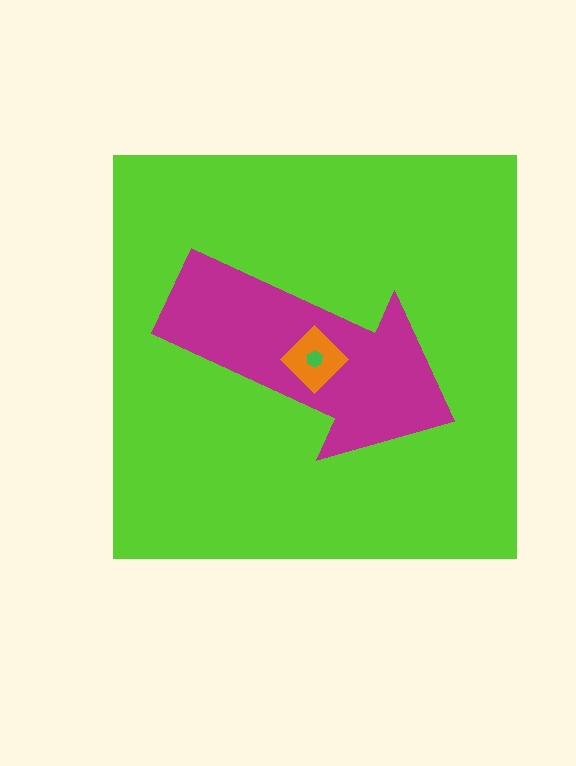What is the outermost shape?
The lime square.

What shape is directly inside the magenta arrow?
The orange diamond.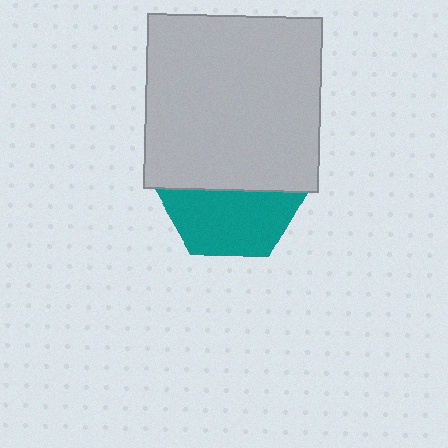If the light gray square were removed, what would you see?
You would see the complete teal hexagon.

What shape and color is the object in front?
The object in front is a light gray square.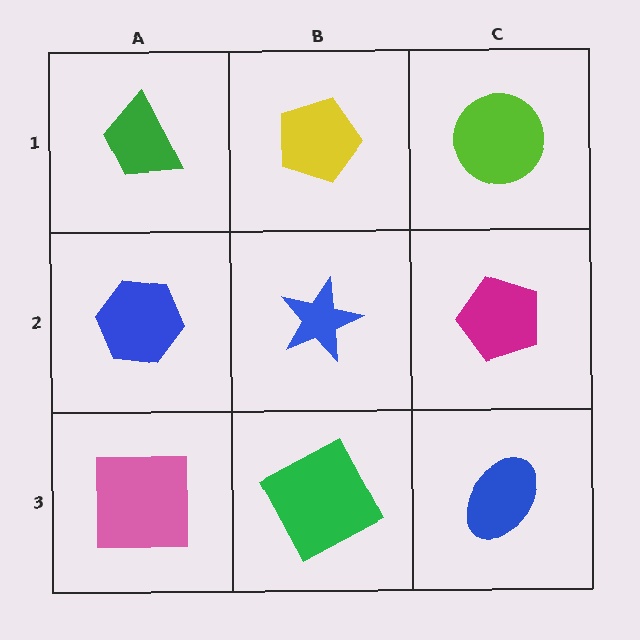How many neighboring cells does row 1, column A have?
2.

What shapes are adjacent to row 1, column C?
A magenta pentagon (row 2, column C), a yellow pentagon (row 1, column B).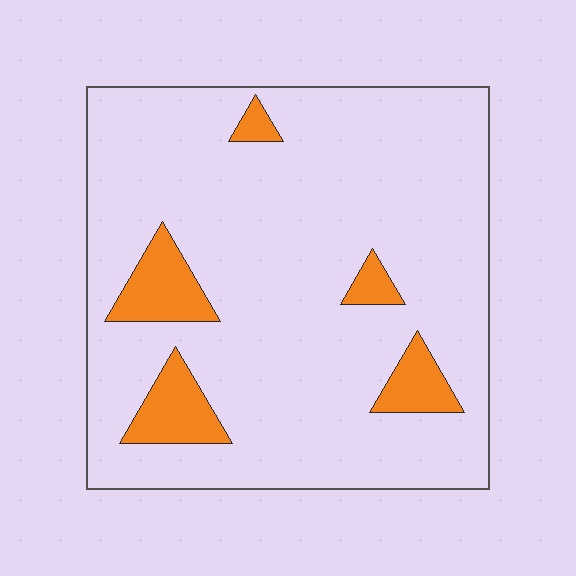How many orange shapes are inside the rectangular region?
5.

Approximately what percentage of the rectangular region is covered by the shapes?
Approximately 10%.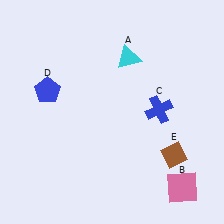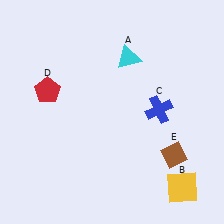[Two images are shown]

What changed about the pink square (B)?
In Image 1, B is pink. In Image 2, it changed to yellow.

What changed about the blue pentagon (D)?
In Image 1, D is blue. In Image 2, it changed to red.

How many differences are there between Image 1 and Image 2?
There are 2 differences between the two images.